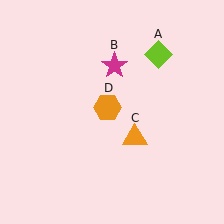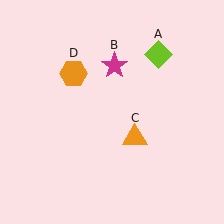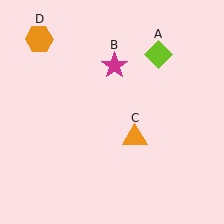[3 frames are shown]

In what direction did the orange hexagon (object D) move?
The orange hexagon (object D) moved up and to the left.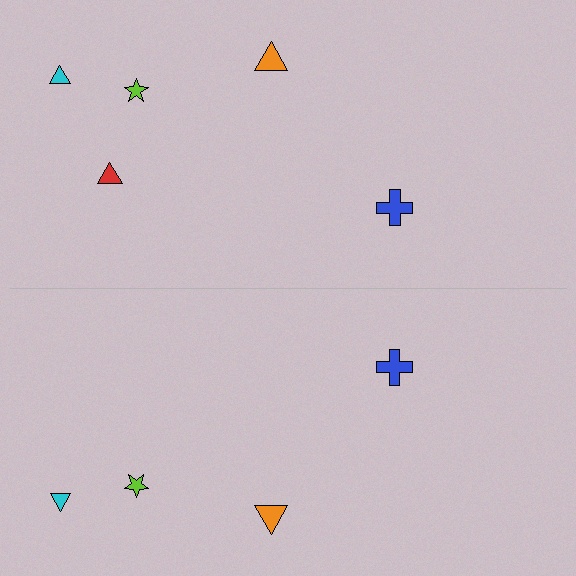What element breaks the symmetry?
A red triangle is missing from the bottom side.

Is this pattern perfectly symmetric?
No, the pattern is not perfectly symmetric. A red triangle is missing from the bottom side.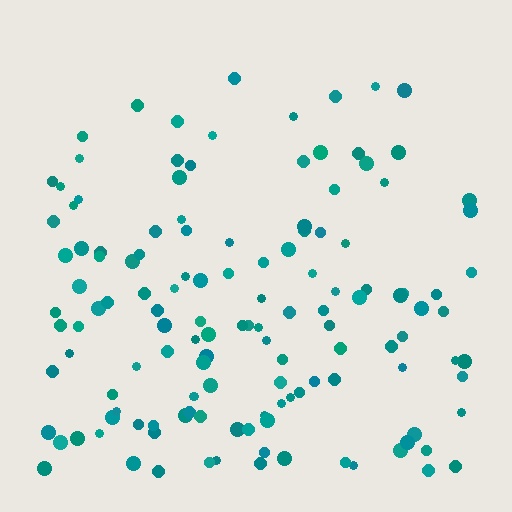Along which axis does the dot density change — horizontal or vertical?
Vertical.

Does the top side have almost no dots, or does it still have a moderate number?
Still a moderate number, just noticeably fewer than the bottom.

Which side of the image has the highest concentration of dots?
The bottom.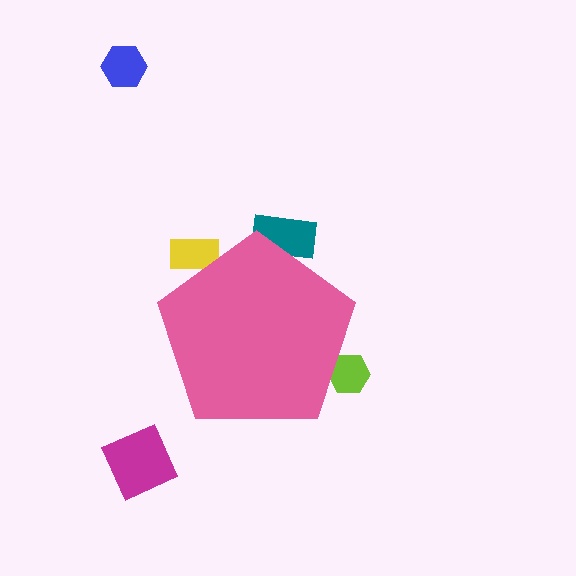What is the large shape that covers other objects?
A pink pentagon.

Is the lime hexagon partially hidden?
Yes, the lime hexagon is partially hidden behind the pink pentagon.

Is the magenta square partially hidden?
No, the magenta square is fully visible.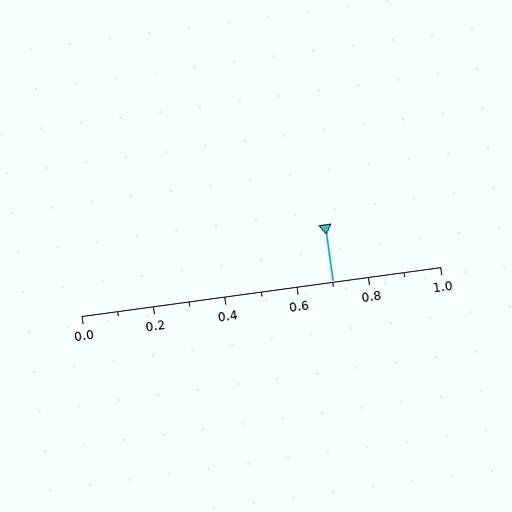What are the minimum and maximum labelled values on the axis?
The axis runs from 0.0 to 1.0.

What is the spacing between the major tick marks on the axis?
The major ticks are spaced 0.2 apart.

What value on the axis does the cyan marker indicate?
The marker indicates approximately 0.7.